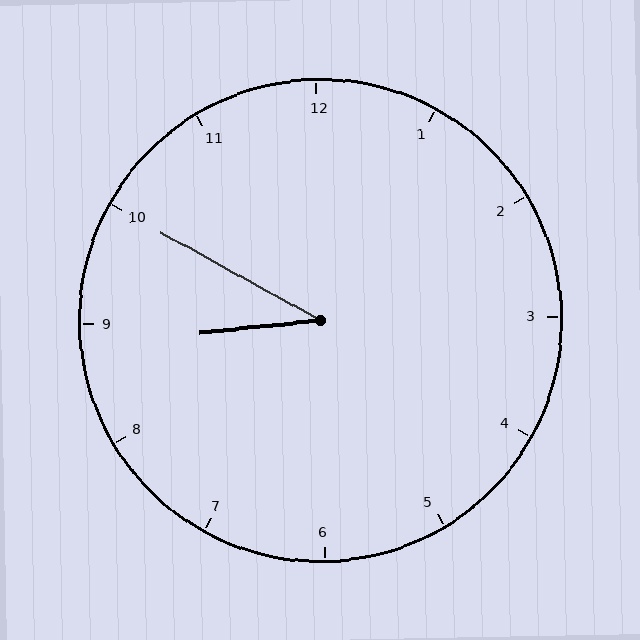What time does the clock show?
8:50.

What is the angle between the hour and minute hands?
Approximately 35 degrees.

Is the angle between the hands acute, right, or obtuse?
It is acute.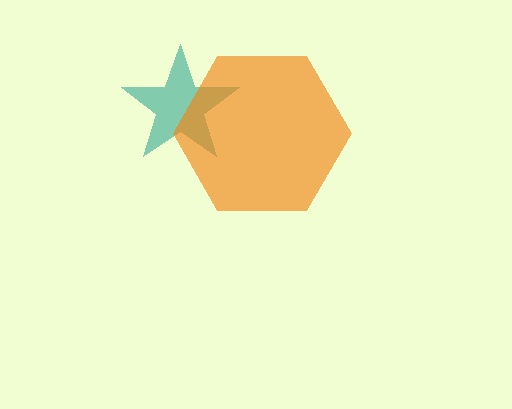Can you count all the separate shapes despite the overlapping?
Yes, there are 2 separate shapes.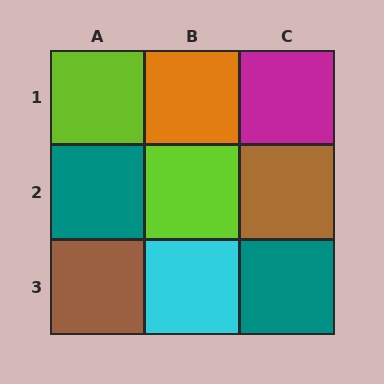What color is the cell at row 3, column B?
Cyan.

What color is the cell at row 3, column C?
Teal.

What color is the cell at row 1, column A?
Lime.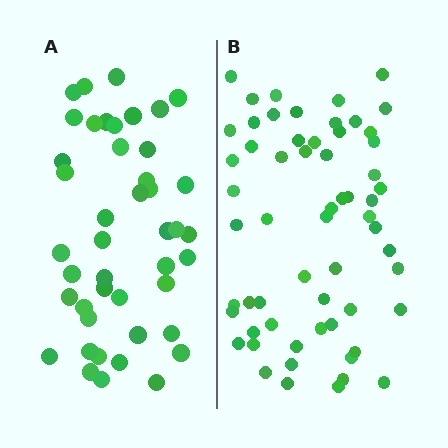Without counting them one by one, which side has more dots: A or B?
Region B (the right region) has more dots.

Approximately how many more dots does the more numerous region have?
Region B has approximately 15 more dots than region A.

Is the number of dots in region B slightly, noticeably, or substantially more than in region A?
Region B has noticeably more, but not dramatically so. The ratio is roughly 1.4 to 1.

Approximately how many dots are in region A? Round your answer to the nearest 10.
About 40 dots. (The exact count is 44, which rounds to 40.)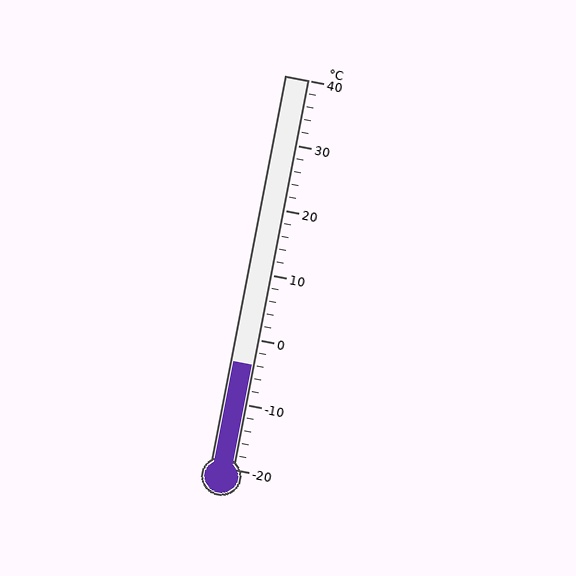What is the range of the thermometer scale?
The thermometer scale ranges from -20°C to 40°C.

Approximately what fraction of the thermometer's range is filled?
The thermometer is filled to approximately 25% of its range.